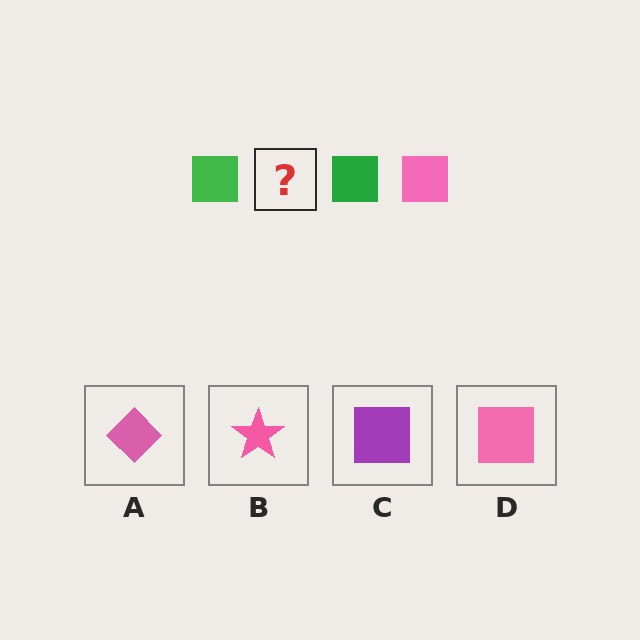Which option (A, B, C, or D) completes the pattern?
D.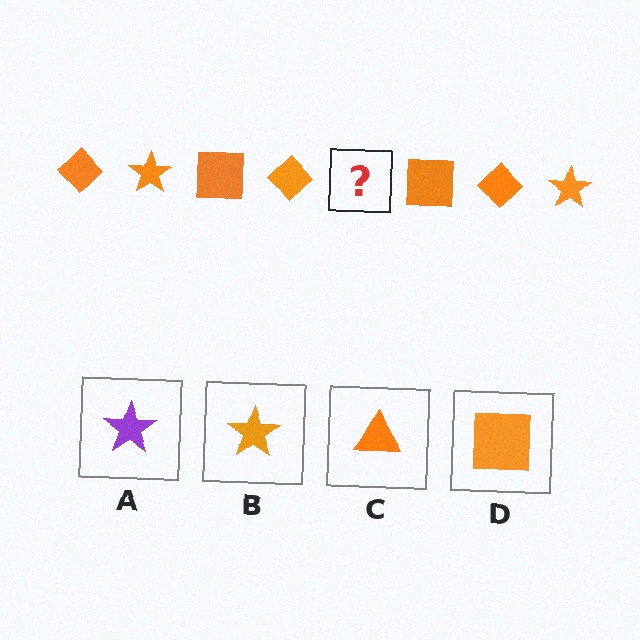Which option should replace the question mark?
Option B.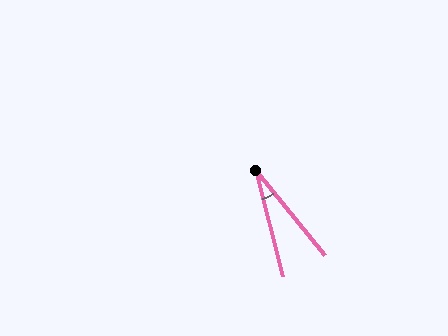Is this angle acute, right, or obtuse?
It is acute.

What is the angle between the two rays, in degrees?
Approximately 25 degrees.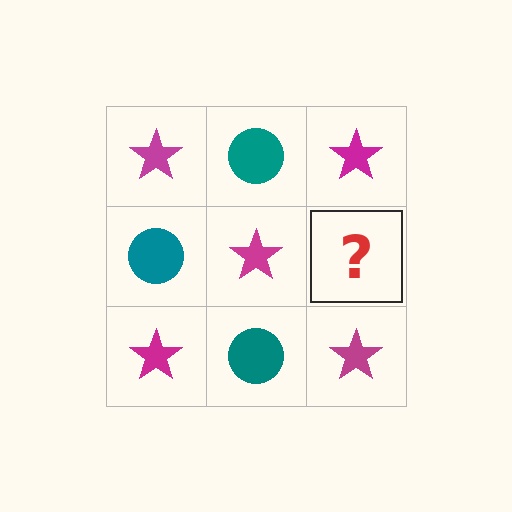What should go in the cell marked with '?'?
The missing cell should contain a teal circle.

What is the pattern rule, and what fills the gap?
The rule is that it alternates magenta star and teal circle in a checkerboard pattern. The gap should be filled with a teal circle.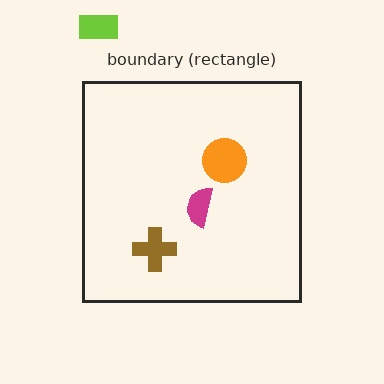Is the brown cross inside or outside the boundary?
Inside.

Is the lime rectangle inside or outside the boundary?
Outside.